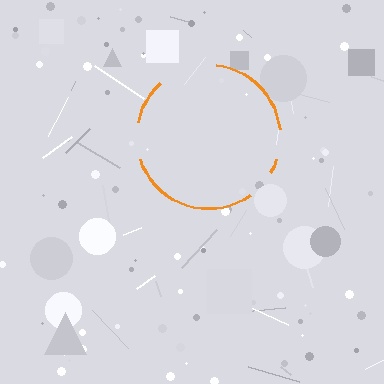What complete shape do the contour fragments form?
The contour fragments form a circle.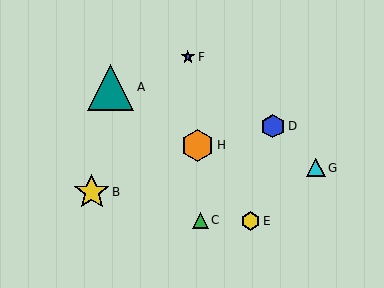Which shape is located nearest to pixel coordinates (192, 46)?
The blue star (labeled F) at (188, 57) is nearest to that location.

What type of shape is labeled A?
Shape A is a teal triangle.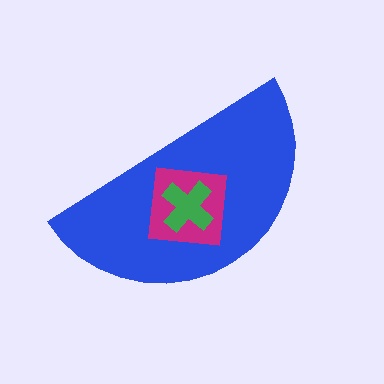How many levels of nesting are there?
3.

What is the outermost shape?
The blue semicircle.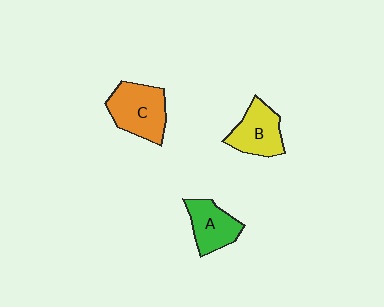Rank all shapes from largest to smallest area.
From largest to smallest: C (orange), B (yellow), A (green).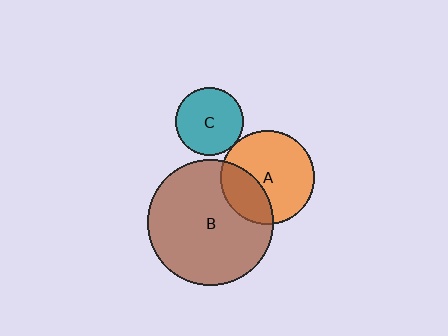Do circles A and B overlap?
Yes.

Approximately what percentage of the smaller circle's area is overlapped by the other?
Approximately 30%.